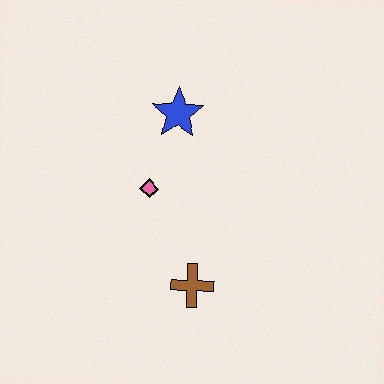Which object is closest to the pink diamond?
The blue star is closest to the pink diamond.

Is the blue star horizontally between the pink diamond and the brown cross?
Yes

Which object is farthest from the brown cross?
The blue star is farthest from the brown cross.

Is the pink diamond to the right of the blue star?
No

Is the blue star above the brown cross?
Yes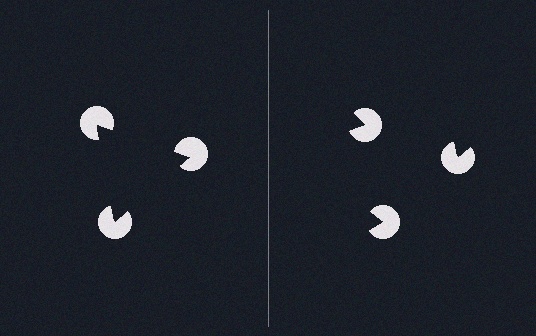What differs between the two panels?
The pac-man discs are positioned identically on both sides; only the wedge orientations differ. On the left they align to a triangle; on the right they are misaligned.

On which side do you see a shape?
An illusory triangle appears on the left side. On the right side the wedge cuts are rotated, so no coherent shape forms.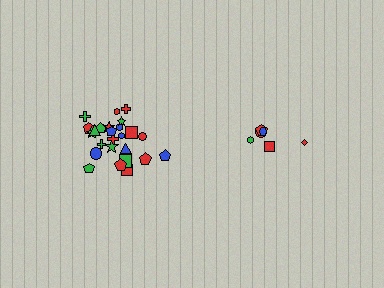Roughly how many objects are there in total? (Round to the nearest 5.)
Roughly 30 objects in total.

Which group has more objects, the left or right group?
The left group.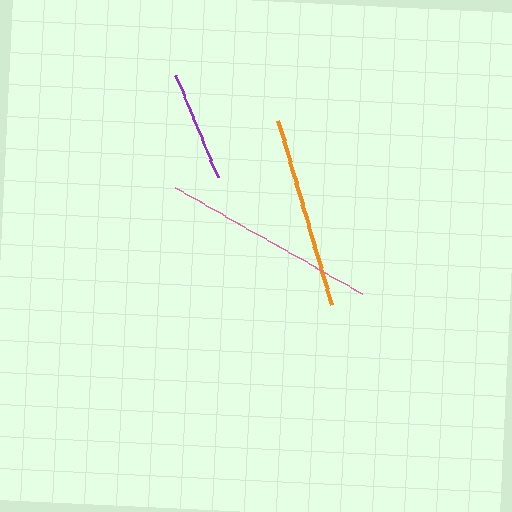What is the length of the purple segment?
The purple segment is approximately 111 pixels long.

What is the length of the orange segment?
The orange segment is approximately 191 pixels long.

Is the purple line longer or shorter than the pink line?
The pink line is longer than the purple line.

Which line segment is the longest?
The pink line is the longest at approximately 215 pixels.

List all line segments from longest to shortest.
From longest to shortest: pink, orange, purple.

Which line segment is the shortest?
The purple line is the shortest at approximately 111 pixels.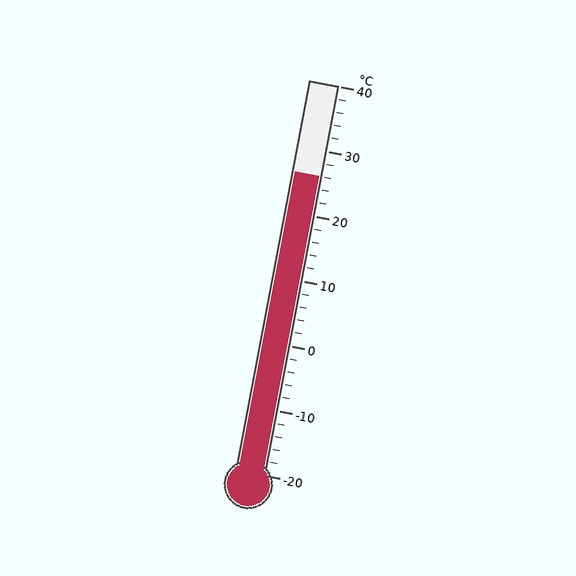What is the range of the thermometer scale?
The thermometer scale ranges from -20°C to 40°C.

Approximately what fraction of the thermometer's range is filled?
The thermometer is filled to approximately 75% of its range.